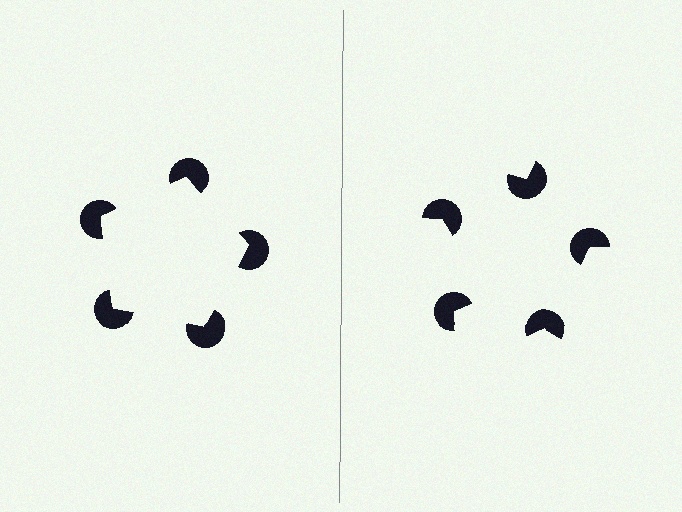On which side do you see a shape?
An illusory pentagon appears on the left side. On the right side the wedge cuts are rotated, so no coherent shape forms.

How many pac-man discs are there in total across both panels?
10 — 5 on each side.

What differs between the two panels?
The pac-man discs are positioned identically on both sides; only the wedge orientations differ. On the left they align to a pentagon; on the right they are misaligned.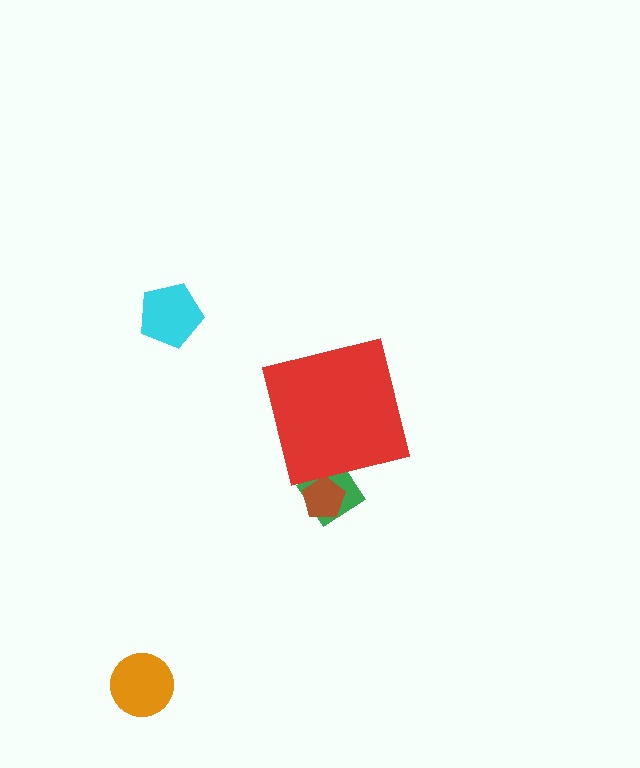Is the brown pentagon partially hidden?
Yes, the brown pentagon is partially hidden behind the red square.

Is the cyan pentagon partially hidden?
No, the cyan pentagon is fully visible.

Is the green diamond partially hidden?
Yes, the green diamond is partially hidden behind the red square.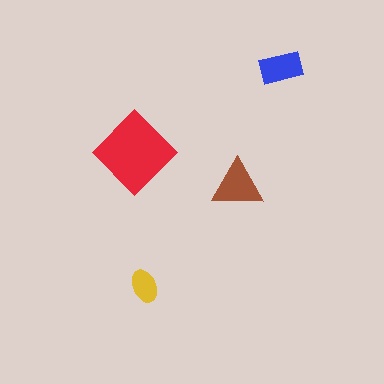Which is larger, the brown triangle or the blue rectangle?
The brown triangle.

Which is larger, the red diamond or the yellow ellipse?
The red diamond.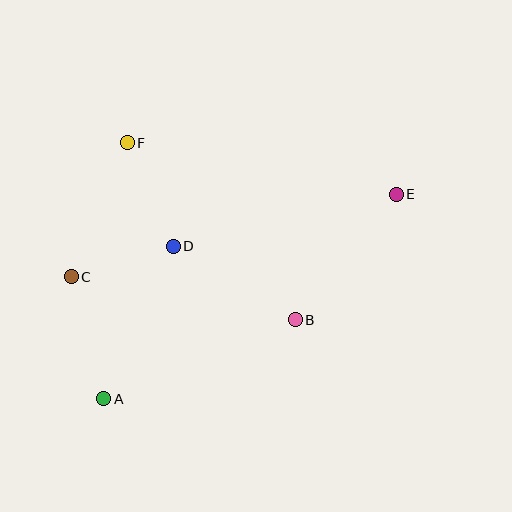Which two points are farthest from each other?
Points A and E are farthest from each other.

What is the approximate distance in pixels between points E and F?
The distance between E and F is approximately 274 pixels.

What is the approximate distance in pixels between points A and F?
The distance between A and F is approximately 257 pixels.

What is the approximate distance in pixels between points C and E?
The distance between C and E is approximately 336 pixels.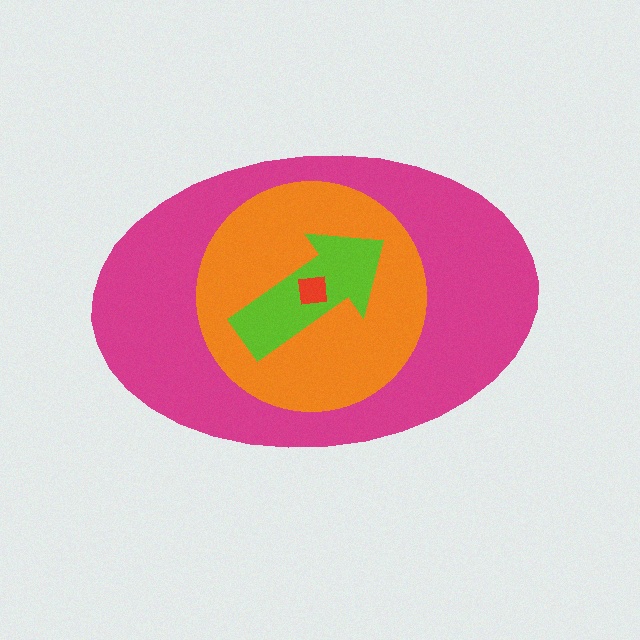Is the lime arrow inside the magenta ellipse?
Yes.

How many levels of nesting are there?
4.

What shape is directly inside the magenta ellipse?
The orange circle.